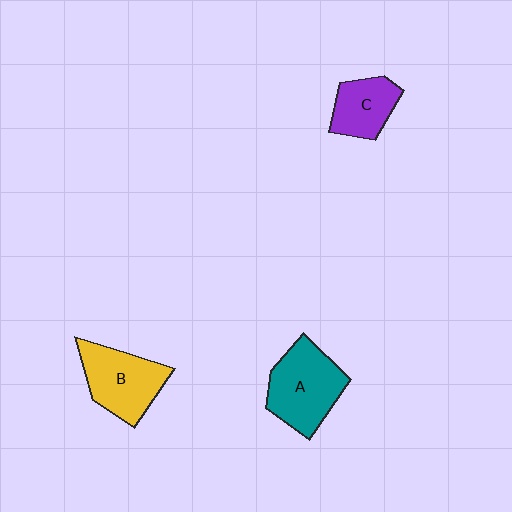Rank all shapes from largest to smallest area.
From largest to smallest: A (teal), B (yellow), C (purple).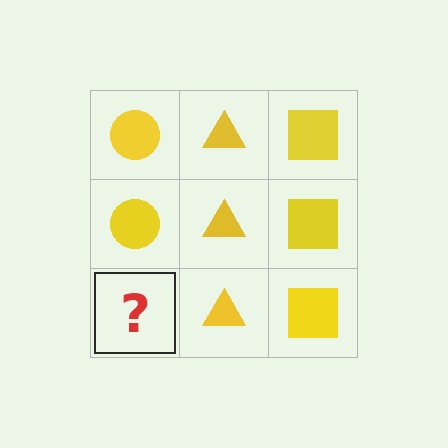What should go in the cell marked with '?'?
The missing cell should contain a yellow circle.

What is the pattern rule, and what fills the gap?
The rule is that each column has a consistent shape. The gap should be filled with a yellow circle.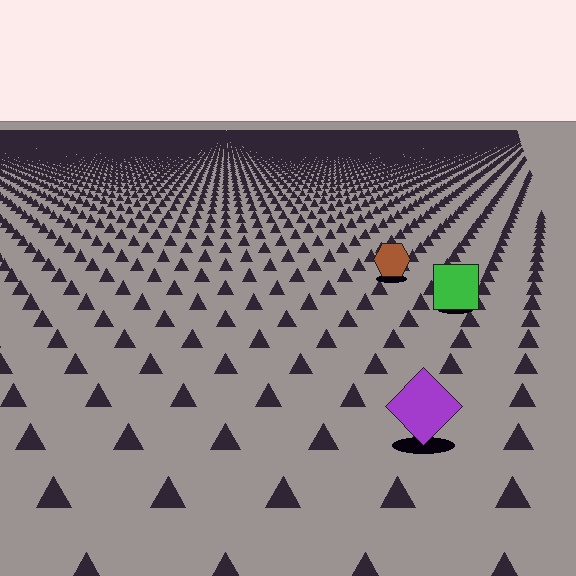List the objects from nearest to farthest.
From nearest to farthest: the purple diamond, the green square, the brown hexagon.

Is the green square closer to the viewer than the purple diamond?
No. The purple diamond is closer — you can tell from the texture gradient: the ground texture is coarser near it.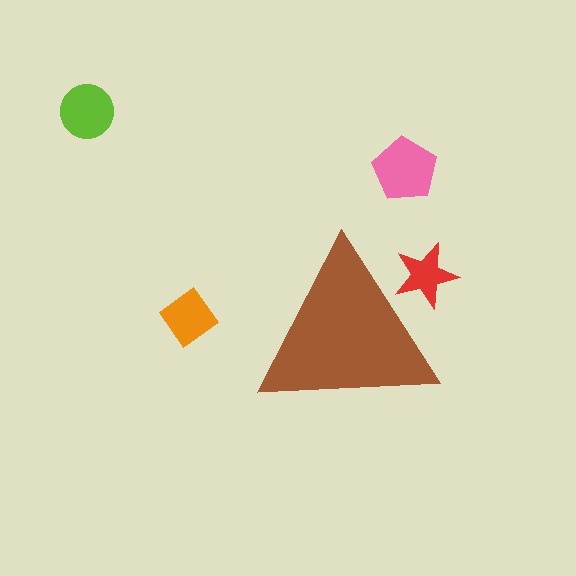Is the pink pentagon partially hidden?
No, the pink pentagon is fully visible.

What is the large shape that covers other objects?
A brown triangle.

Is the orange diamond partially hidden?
No, the orange diamond is fully visible.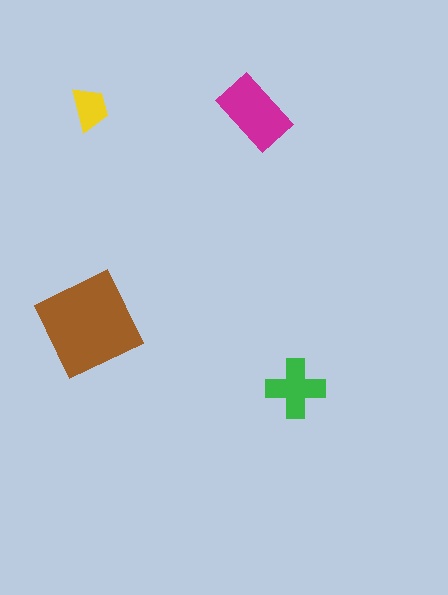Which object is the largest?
The brown square.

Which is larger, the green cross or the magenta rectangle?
The magenta rectangle.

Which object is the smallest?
The yellow trapezoid.